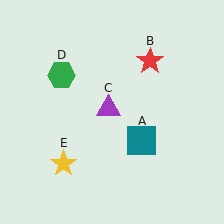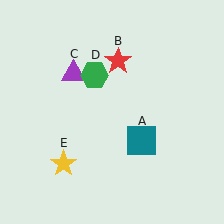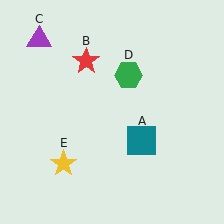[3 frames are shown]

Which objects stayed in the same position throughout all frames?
Teal square (object A) and yellow star (object E) remained stationary.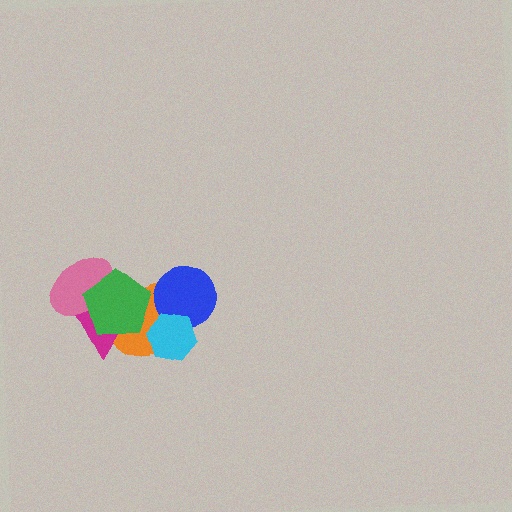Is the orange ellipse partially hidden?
Yes, it is partially covered by another shape.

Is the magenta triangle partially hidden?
Yes, it is partially covered by another shape.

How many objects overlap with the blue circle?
2 objects overlap with the blue circle.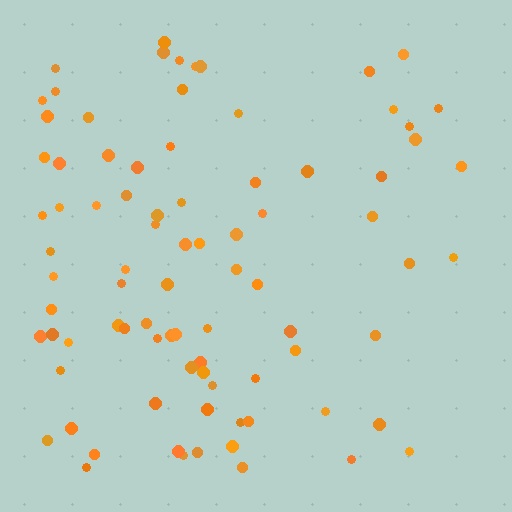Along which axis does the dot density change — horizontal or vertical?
Horizontal.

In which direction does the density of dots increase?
From right to left, with the left side densest.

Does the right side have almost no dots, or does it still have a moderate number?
Still a moderate number, just noticeably fewer than the left.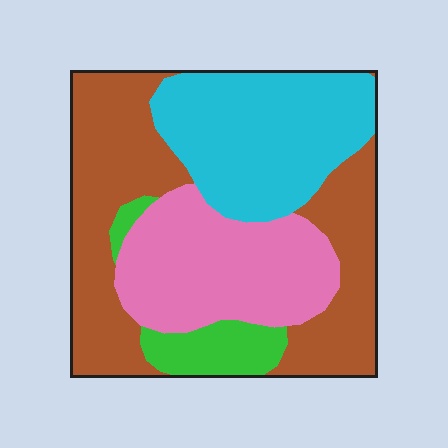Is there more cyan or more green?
Cyan.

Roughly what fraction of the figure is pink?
Pink covers around 25% of the figure.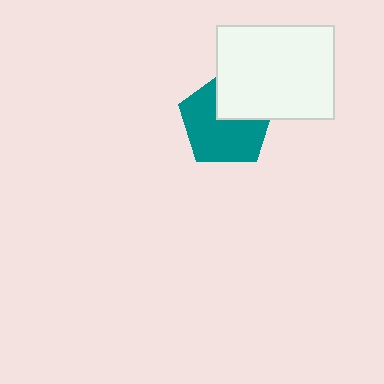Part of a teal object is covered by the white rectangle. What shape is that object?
It is a pentagon.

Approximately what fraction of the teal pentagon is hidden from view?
Roughly 33% of the teal pentagon is hidden behind the white rectangle.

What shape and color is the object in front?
The object in front is a white rectangle.